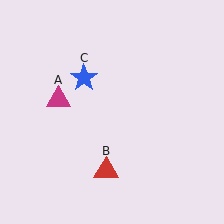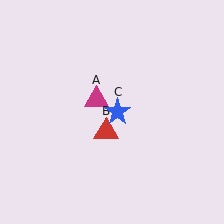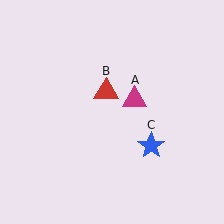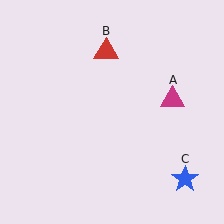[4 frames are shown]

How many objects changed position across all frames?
3 objects changed position: magenta triangle (object A), red triangle (object B), blue star (object C).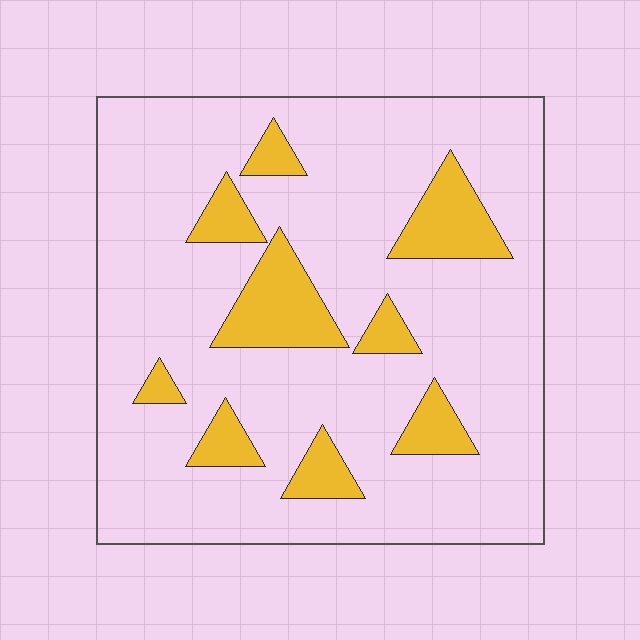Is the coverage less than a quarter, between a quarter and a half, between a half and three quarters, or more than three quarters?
Less than a quarter.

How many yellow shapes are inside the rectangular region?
9.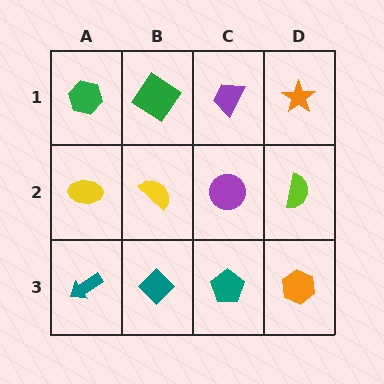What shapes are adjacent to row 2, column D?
An orange star (row 1, column D), an orange hexagon (row 3, column D), a purple circle (row 2, column C).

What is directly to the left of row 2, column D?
A purple circle.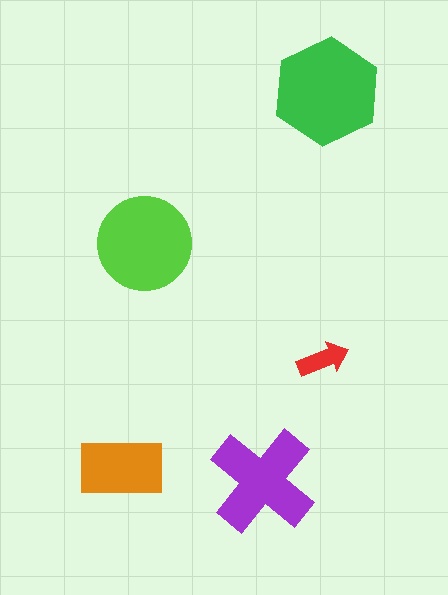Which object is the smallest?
The red arrow.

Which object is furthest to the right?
The green hexagon is rightmost.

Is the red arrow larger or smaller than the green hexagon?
Smaller.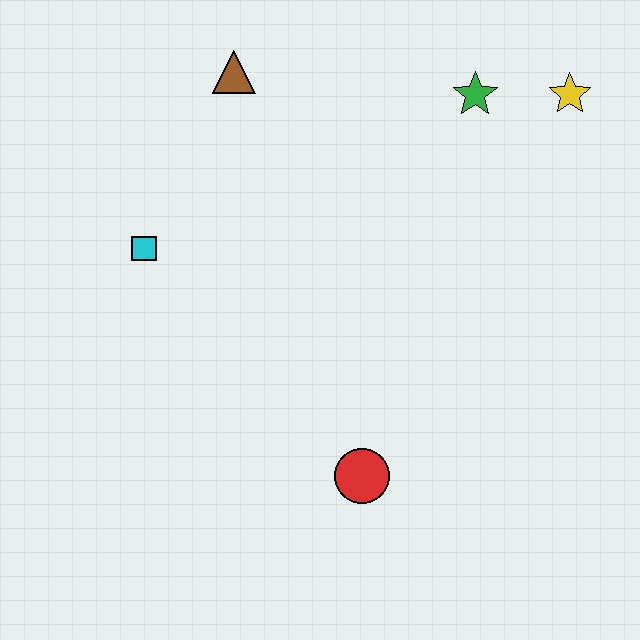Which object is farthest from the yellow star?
The cyan square is farthest from the yellow star.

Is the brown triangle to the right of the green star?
No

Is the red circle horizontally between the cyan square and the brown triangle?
No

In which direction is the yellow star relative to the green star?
The yellow star is to the right of the green star.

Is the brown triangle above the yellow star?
Yes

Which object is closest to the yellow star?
The green star is closest to the yellow star.